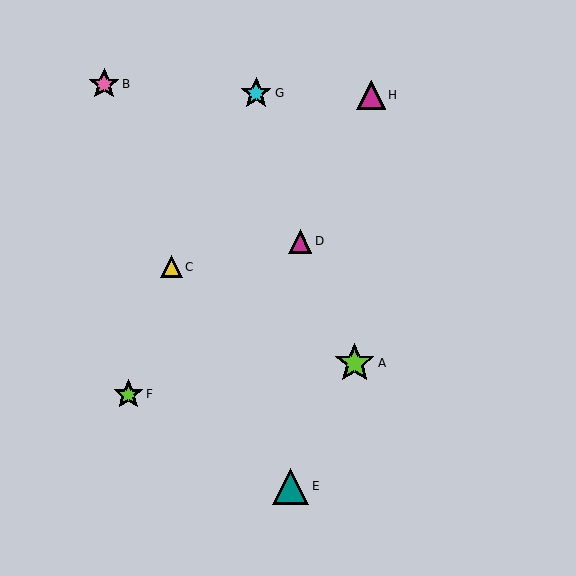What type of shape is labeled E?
Shape E is a teal triangle.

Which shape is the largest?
The lime star (labeled A) is the largest.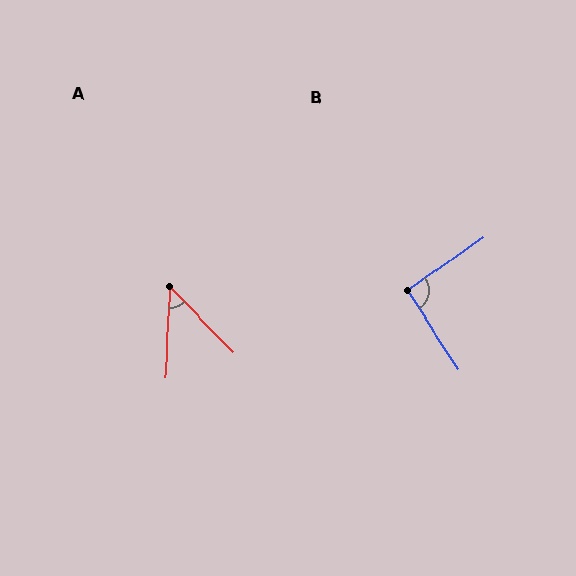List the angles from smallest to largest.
A (46°), B (93°).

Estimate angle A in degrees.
Approximately 46 degrees.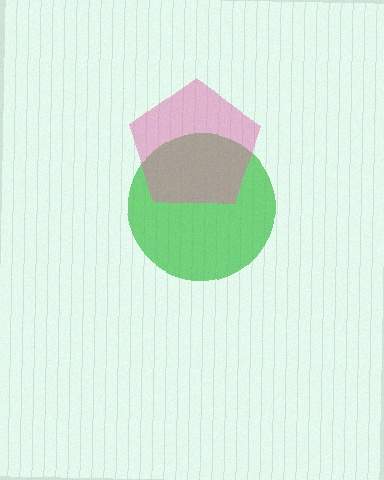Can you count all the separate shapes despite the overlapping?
Yes, there are 2 separate shapes.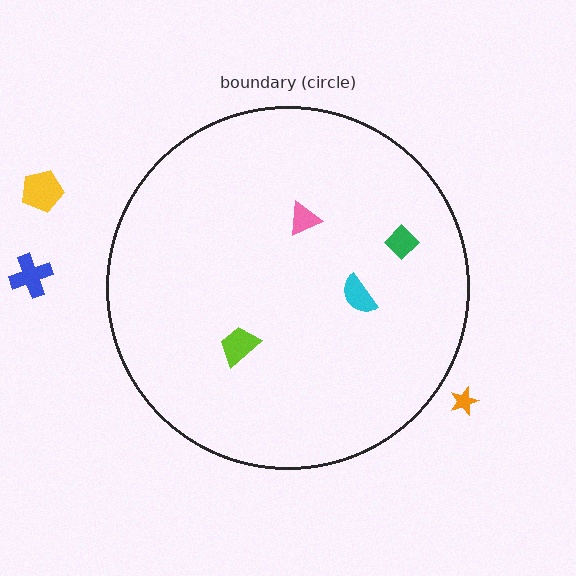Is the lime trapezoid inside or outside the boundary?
Inside.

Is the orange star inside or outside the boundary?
Outside.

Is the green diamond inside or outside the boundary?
Inside.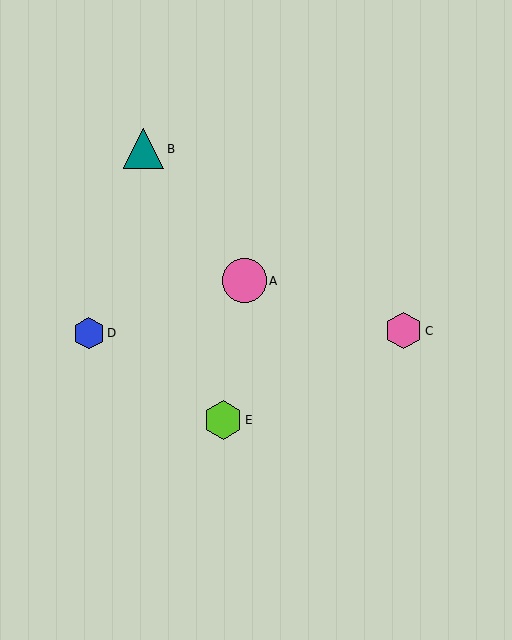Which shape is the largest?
The pink circle (labeled A) is the largest.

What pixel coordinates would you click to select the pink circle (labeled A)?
Click at (244, 281) to select the pink circle A.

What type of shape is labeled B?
Shape B is a teal triangle.